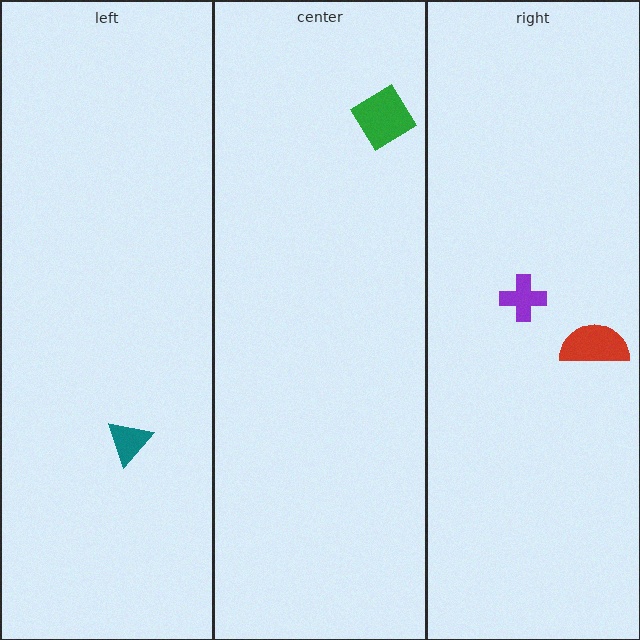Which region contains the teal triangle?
The left region.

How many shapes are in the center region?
1.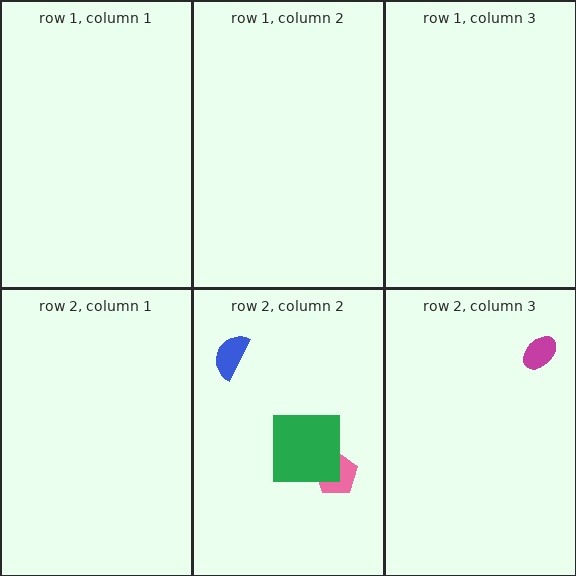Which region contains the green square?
The row 2, column 2 region.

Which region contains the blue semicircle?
The row 2, column 2 region.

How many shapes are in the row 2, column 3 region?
1.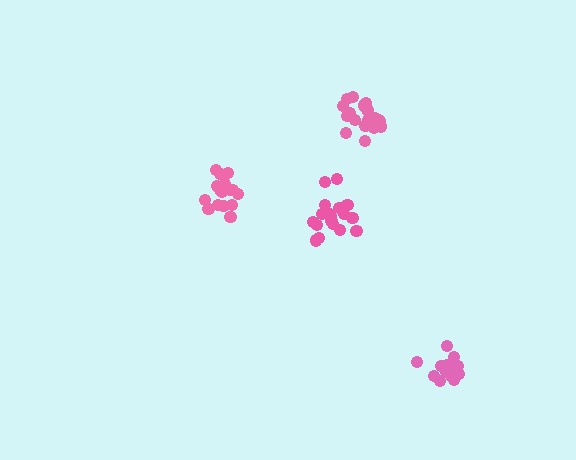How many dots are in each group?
Group 1: 18 dots, Group 2: 16 dots, Group 3: 13 dots, Group 4: 18 dots (65 total).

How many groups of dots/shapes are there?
There are 4 groups.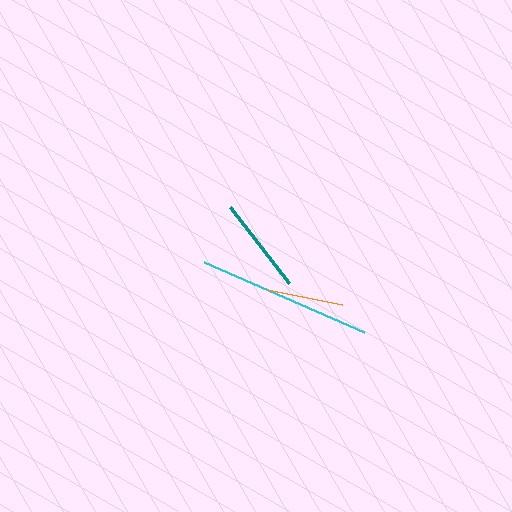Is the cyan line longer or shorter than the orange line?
The cyan line is longer than the orange line.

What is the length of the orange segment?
The orange segment is approximately 78 pixels long.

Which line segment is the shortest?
The orange line is the shortest at approximately 78 pixels.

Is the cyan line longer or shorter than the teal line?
The cyan line is longer than the teal line.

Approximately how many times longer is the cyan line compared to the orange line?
The cyan line is approximately 2.3 times the length of the orange line.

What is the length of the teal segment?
The teal segment is approximately 96 pixels long.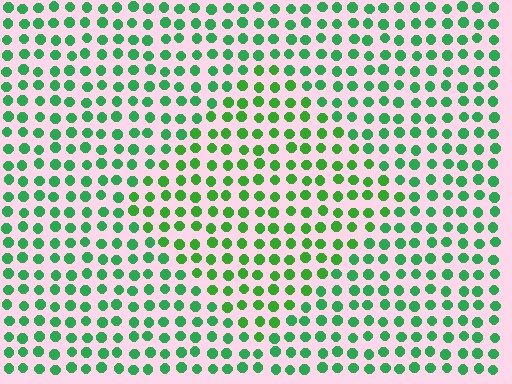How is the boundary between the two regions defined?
The boundary is defined purely by a slight shift in hue (about 23 degrees). Spacing, size, and orientation are identical on both sides.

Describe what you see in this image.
The image is filled with small green elements in a uniform arrangement. A diamond-shaped region is visible where the elements are tinted to a slightly different hue, forming a subtle color boundary.